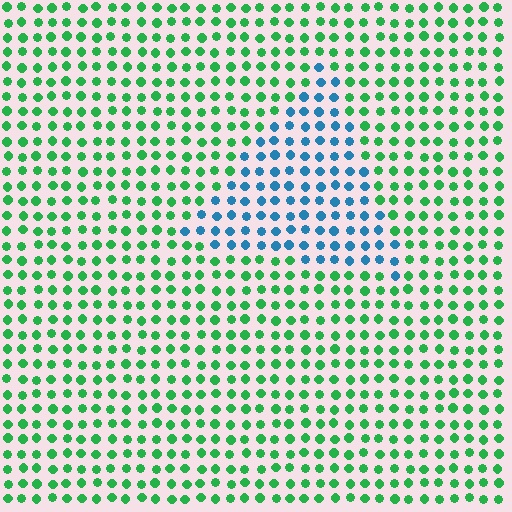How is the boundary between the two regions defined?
The boundary is defined purely by a slight shift in hue (about 64 degrees). Spacing, size, and orientation are identical on both sides.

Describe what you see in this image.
The image is filled with small green elements in a uniform arrangement. A triangle-shaped region is visible where the elements are tinted to a slightly different hue, forming a subtle color boundary.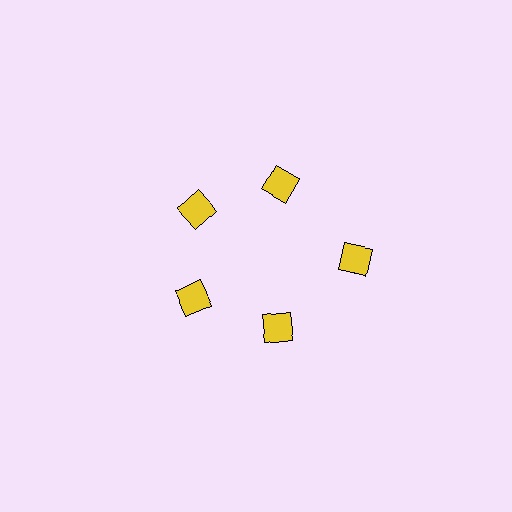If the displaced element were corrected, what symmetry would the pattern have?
It would have 5-fold rotational symmetry — the pattern would map onto itself every 72 degrees.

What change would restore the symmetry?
The symmetry would be restored by moving it inward, back onto the ring so that all 5 squares sit at equal angles and equal distance from the center.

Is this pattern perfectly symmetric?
No. The 5 yellow squares are arranged in a ring, but one element near the 3 o'clock position is pushed outward from the center, breaking the 5-fold rotational symmetry.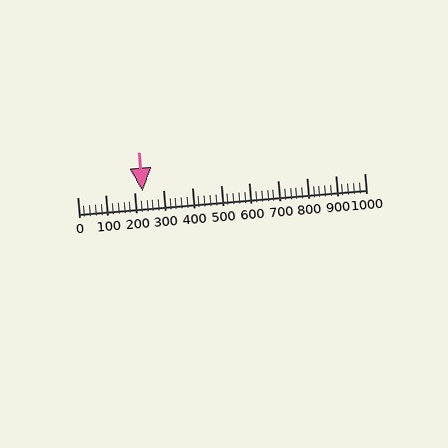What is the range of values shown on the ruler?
The ruler shows values from 0 to 1000.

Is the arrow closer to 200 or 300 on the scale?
The arrow is closer to 200.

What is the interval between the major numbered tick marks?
The major tick marks are spaced 100 units apart.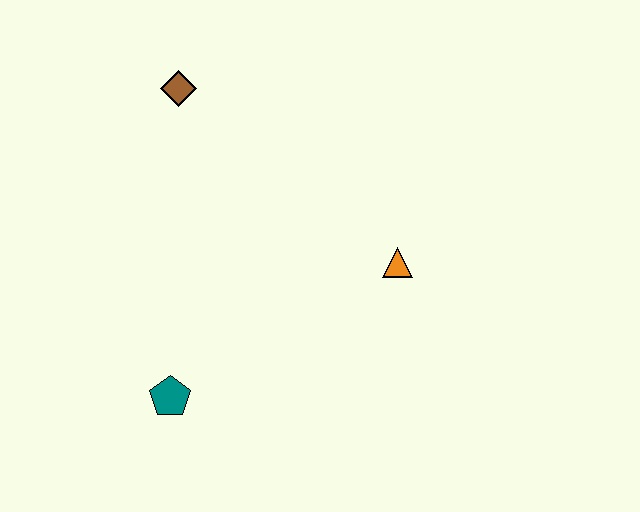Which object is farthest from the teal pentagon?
The brown diamond is farthest from the teal pentagon.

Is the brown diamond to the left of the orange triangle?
Yes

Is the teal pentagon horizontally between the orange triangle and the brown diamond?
No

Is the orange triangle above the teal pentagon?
Yes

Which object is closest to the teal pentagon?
The orange triangle is closest to the teal pentagon.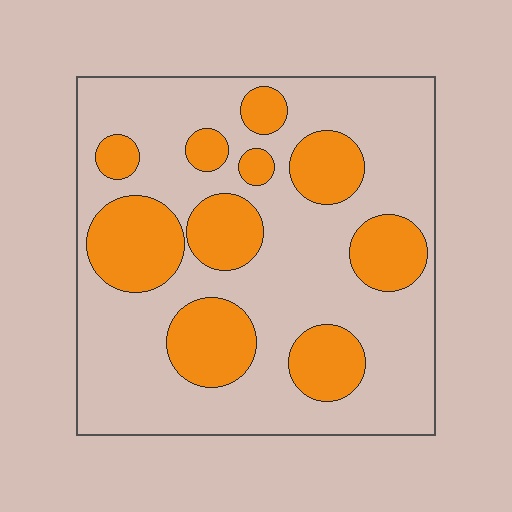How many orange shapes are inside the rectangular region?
10.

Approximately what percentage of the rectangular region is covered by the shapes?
Approximately 30%.